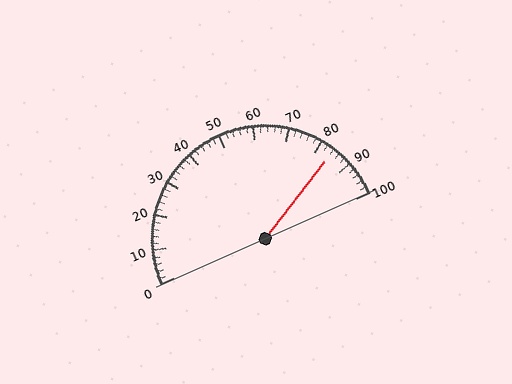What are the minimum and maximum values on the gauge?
The gauge ranges from 0 to 100.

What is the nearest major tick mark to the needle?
The nearest major tick mark is 80.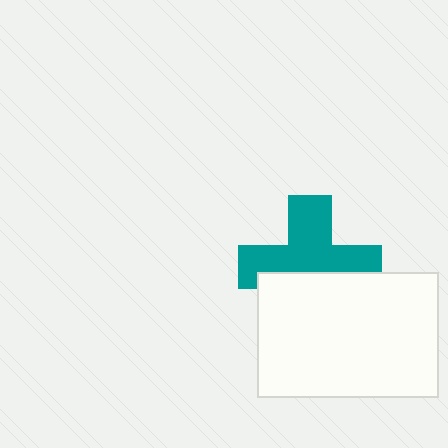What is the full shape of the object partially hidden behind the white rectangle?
The partially hidden object is a teal cross.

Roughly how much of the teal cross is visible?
About half of it is visible (roughly 59%).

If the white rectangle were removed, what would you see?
You would see the complete teal cross.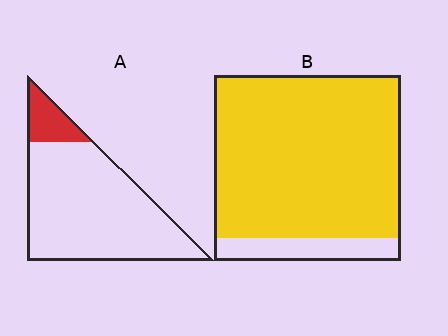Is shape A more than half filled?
No.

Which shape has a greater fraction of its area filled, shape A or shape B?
Shape B.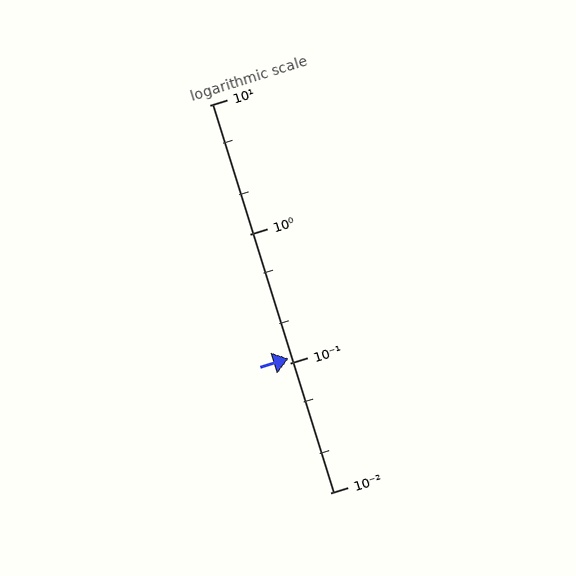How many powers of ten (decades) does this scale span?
The scale spans 3 decades, from 0.01 to 10.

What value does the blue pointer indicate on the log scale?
The pointer indicates approximately 0.11.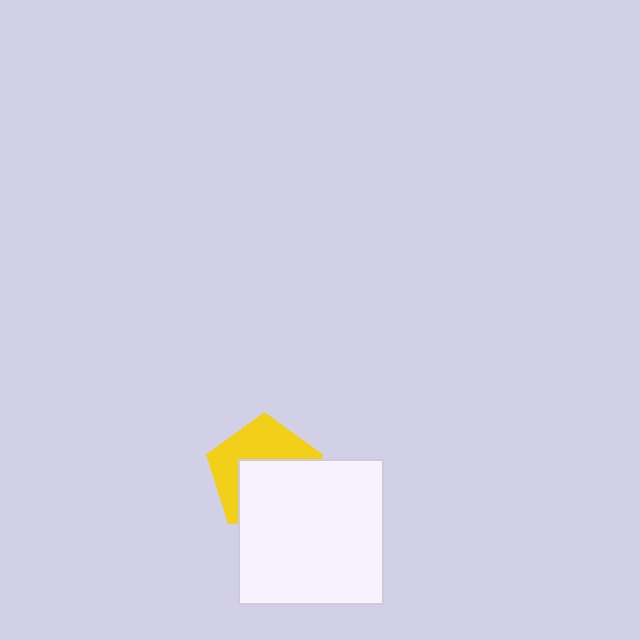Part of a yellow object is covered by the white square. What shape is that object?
It is a pentagon.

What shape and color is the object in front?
The object in front is a white square.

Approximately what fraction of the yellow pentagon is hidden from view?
Roughly 52% of the yellow pentagon is hidden behind the white square.